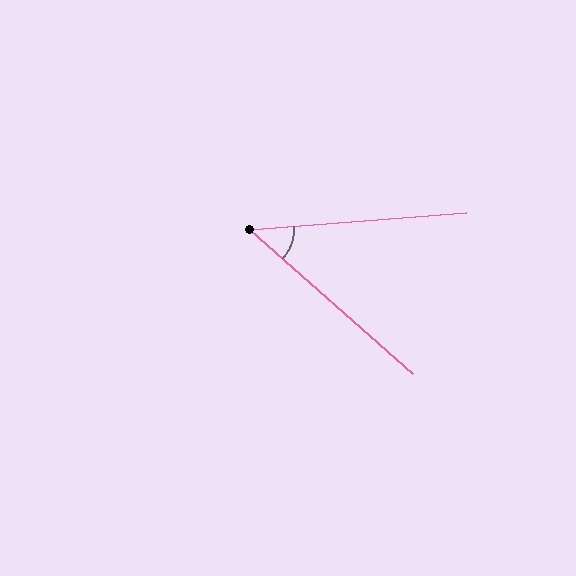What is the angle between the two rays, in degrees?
Approximately 46 degrees.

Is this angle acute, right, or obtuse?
It is acute.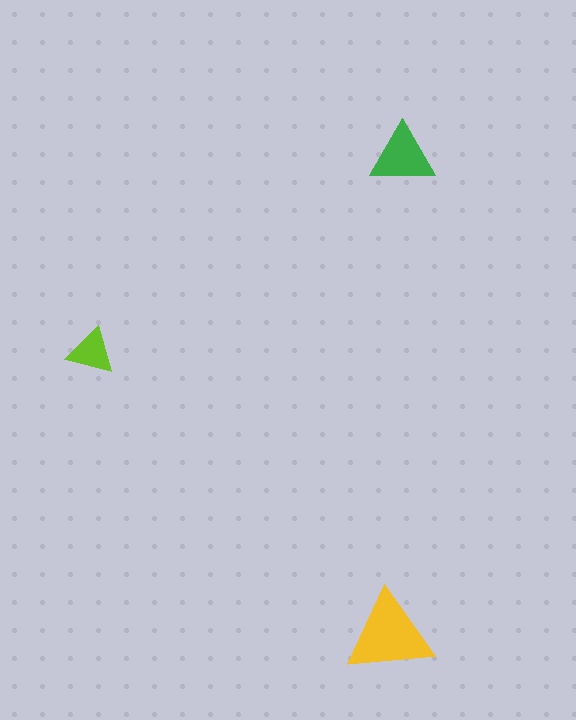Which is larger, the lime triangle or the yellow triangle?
The yellow one.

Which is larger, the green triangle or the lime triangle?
The green one.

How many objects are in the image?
There are 3 objects in the image.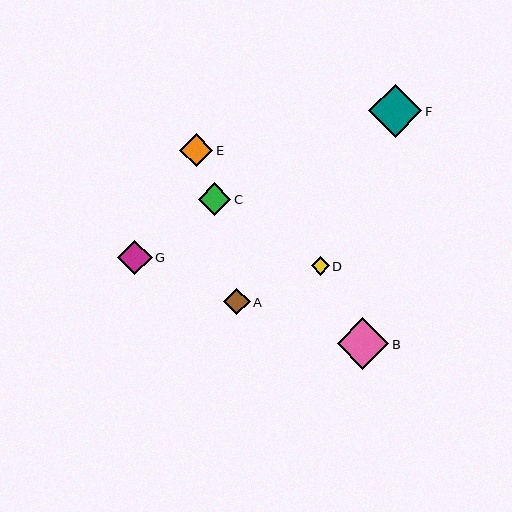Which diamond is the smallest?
Diamond D is the smallest with a size of approximately 18 pixels.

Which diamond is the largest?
Diamond F is the largest with a size of approximately 53 pixels.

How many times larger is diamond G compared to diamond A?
Diamond G is approximately 1.3 times the size of diamond A.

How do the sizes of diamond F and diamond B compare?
Diamond F and diamond B are approximately the same size.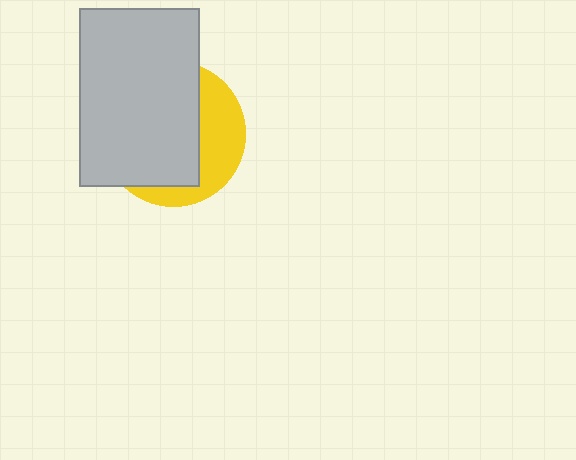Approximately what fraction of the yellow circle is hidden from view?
Roughly 66% of the yellow circle is hidden behind the light gray rectangle.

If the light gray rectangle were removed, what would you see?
You would see the complete yellow circle.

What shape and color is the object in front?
The object in front is a light gray rectangle.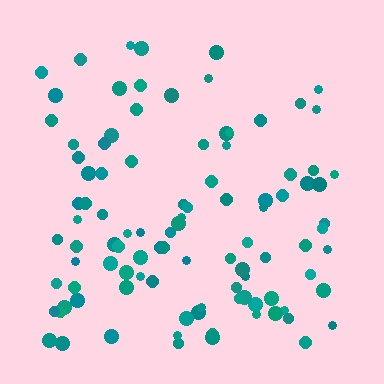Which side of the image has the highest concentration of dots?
The bottom.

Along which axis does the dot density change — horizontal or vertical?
Vertical.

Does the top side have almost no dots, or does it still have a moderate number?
Still a moderate number, just noticeably fewer than the bottom.